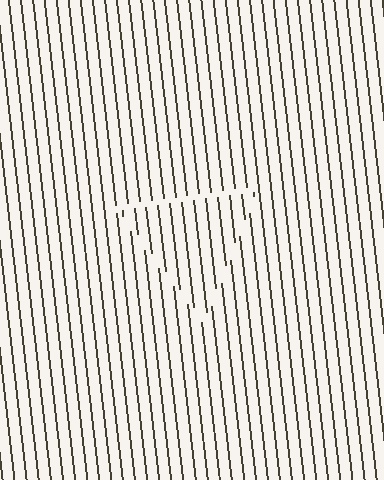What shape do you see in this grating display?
An illusory triangle. The interior of the shape contains the same grating, shifted by half a period — the contour is defined by the phase discontinuity where line-ends from the inner and outer gratings abut.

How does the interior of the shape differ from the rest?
The interior of the shape contains the same grating, shifted by half a period — the contour is defined by the phase discontinuity where line-ends from the inner and outer gratings abut.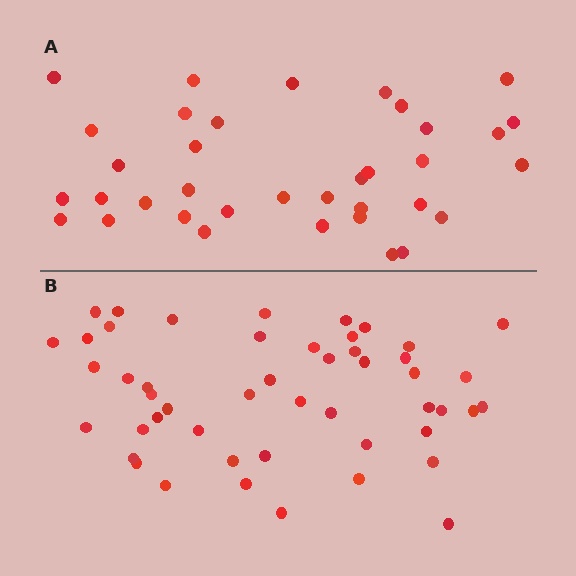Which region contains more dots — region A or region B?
Region B (the bottom region) has more dots.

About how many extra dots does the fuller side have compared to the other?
Region B has approximately 15 more dots than region A.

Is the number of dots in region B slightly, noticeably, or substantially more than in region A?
Region B has noticeably more, but not dramatically so. The ratio is roughly 1.4 to 1.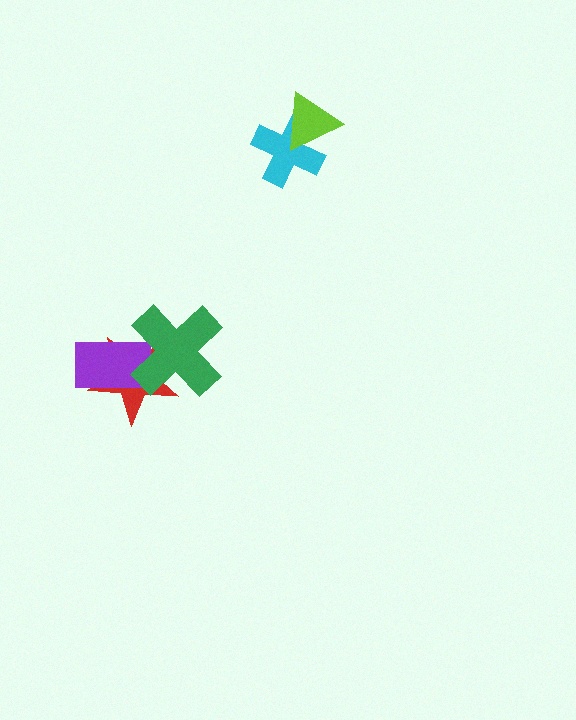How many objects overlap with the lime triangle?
1 object overlaps with the lime triangle.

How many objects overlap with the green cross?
2 objects overlap with the green cross.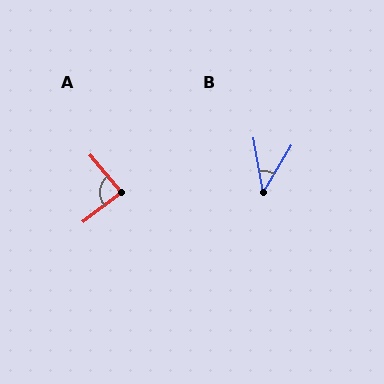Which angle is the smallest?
B, at approximately 42 degrees.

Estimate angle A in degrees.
Approximately 87 degrees.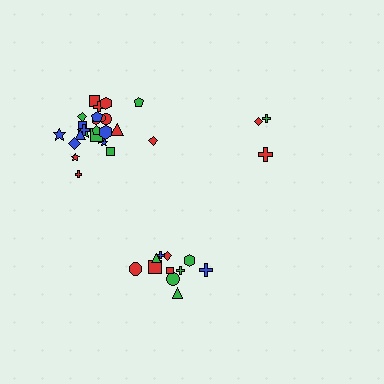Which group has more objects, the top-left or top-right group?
The top-left group.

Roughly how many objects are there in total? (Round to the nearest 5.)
Roughly 40 objects in total.